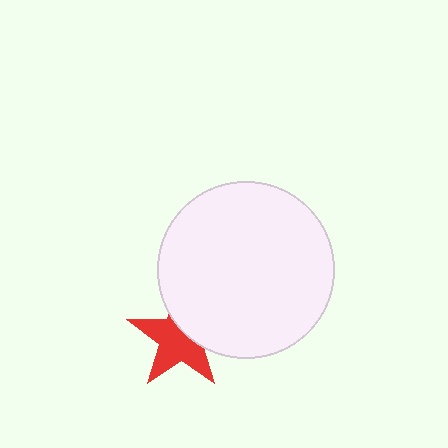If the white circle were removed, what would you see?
You would see the complete red star.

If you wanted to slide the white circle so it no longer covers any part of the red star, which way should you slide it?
Slide it toward the upper-right — that is the most direct way to separate the two shapes.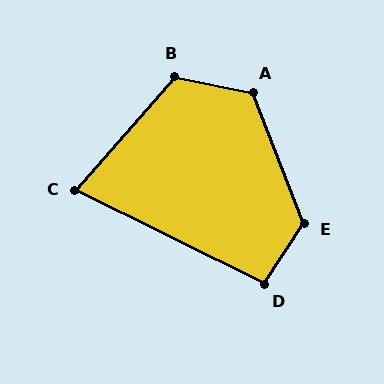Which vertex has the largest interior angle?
E, at approximately 125 degrees.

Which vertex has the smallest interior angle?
C, at approximately 75 degrees.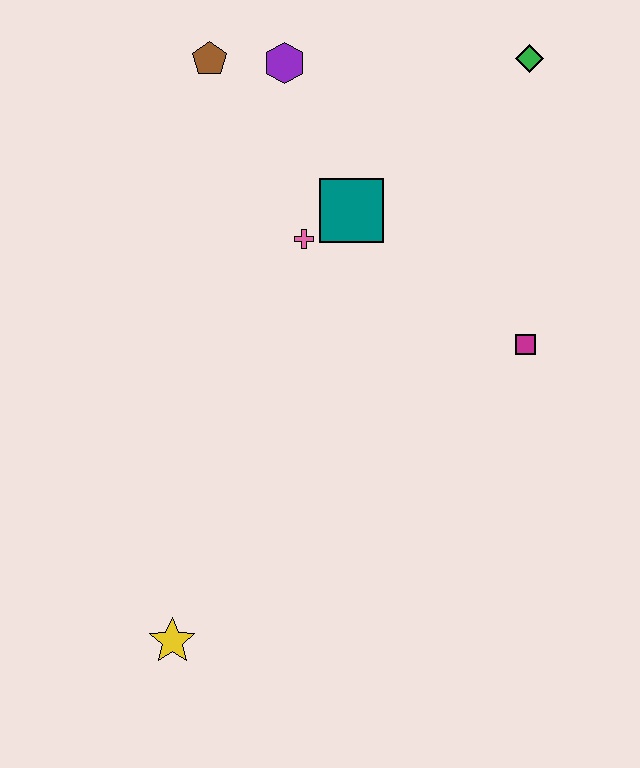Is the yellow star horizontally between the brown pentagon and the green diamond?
No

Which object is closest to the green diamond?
The teal square is closest to the green diamond.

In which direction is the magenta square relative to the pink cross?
The magenta square is to the right of the pink cross.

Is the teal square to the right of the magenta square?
No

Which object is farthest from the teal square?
The yellow star is farthest from the teal square.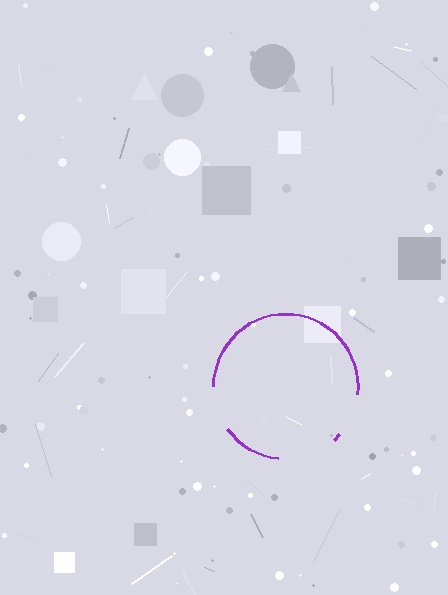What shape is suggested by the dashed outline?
The dashed outline suggests a circle.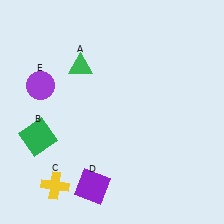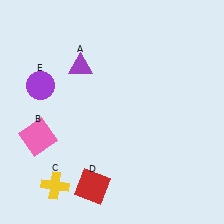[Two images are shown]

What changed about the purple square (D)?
In Image 1, D is purple. In Image 2, it changed to red.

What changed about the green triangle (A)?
In Image 1, A is green. In Image 2, it changed to purple.